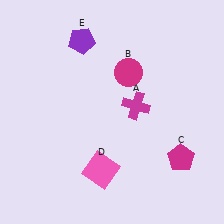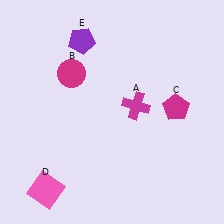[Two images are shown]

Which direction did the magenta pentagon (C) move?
The magenta pentagon (C) moved up.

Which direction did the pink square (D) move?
The pink square (D) moved left.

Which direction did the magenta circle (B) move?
The magenta circle (B) moved left.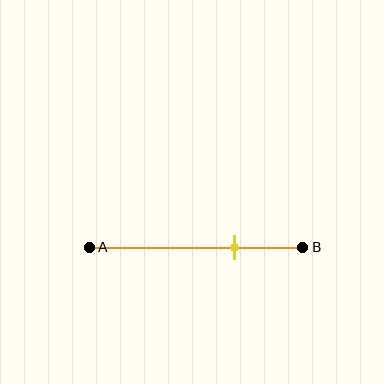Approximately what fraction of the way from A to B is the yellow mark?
The yellow mark is approximately 70% of the way from A to B.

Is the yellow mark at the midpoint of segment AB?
No, the mark is at about 70% from A, not at the 50% midpoint.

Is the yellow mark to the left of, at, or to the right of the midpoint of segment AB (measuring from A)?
The yellow mark is to the right of the midpoint of segment AB.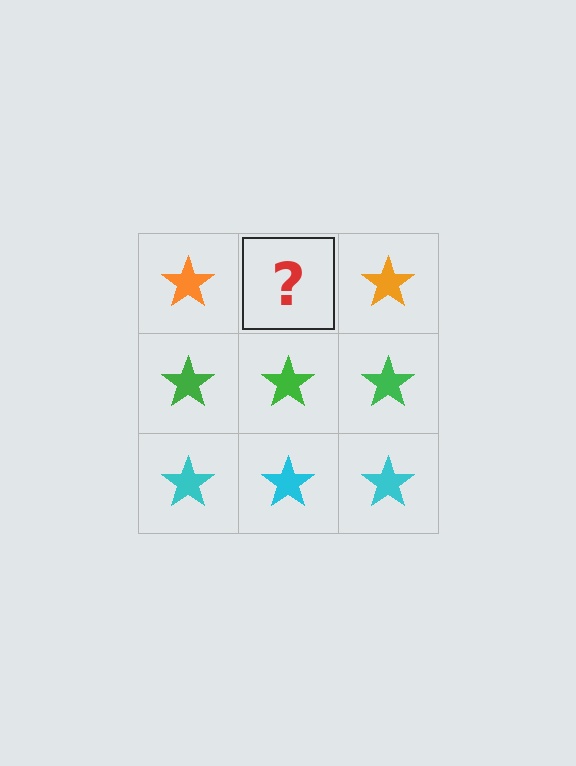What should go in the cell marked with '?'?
The missing cell should contain an orange star.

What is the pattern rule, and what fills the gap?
The rule is that each row has a consistent color. The gap should be filled with an orange star.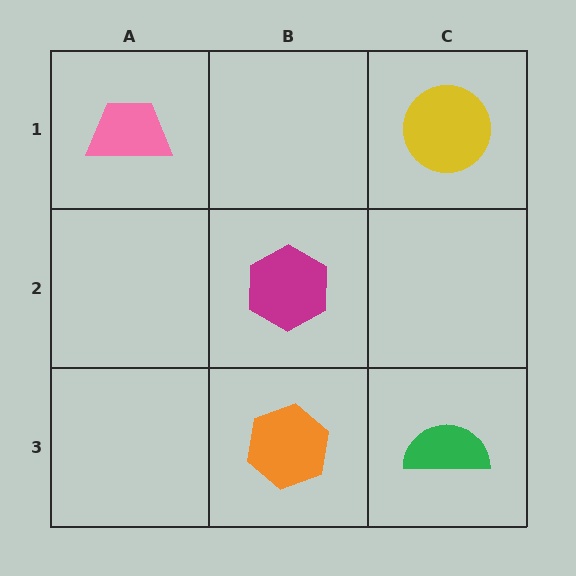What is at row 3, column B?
An orange hexagon.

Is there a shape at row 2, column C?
No, that cell is empty.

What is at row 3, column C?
A green semicircle.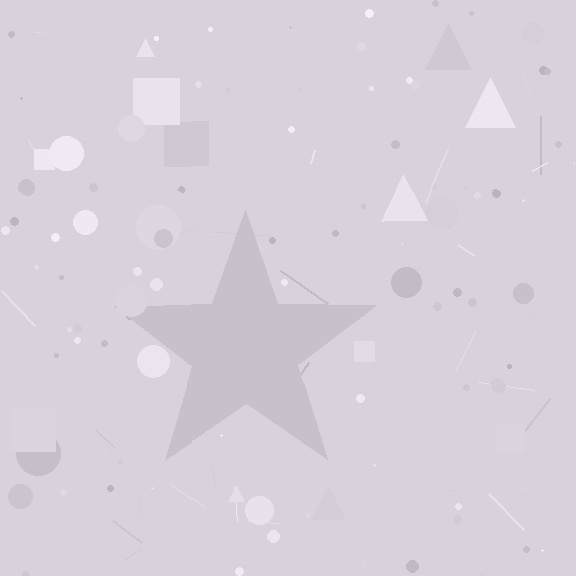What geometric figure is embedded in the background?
A star is embedded in the background.